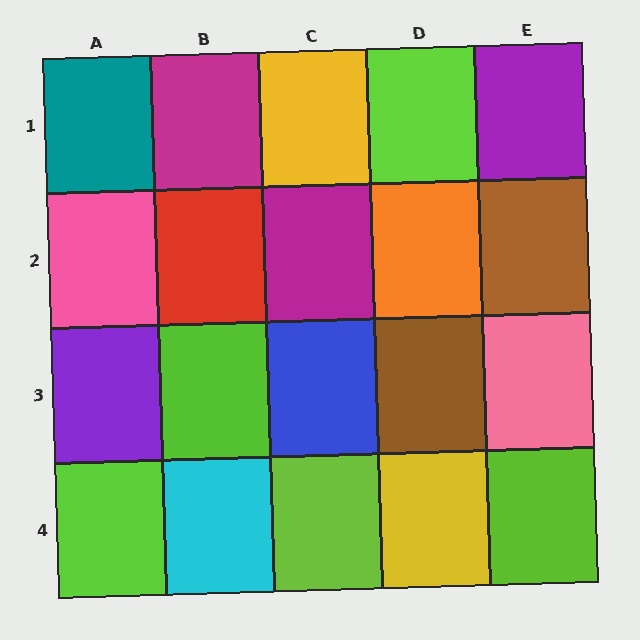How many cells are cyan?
1 cell is cyan.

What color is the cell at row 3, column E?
Pink.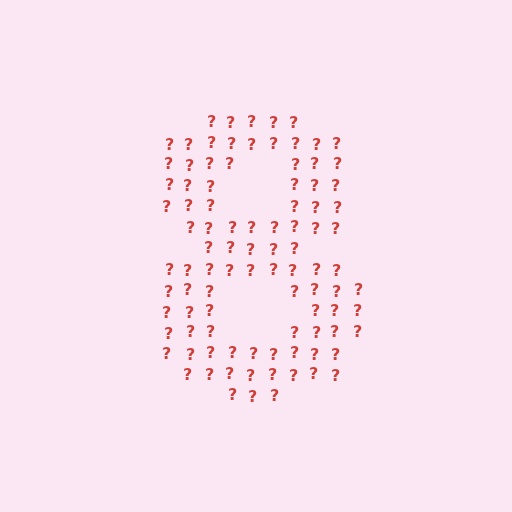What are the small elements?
The small elements are question marks.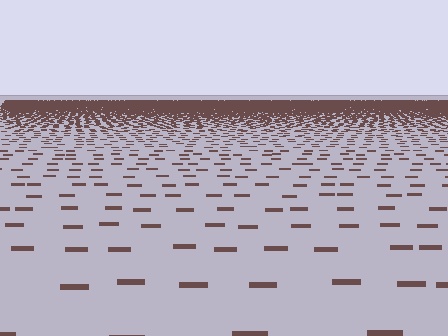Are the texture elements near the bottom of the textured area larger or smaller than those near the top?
Larger. Near the bottom, elements are closer to the viewer and appear at a bigger on-screen size.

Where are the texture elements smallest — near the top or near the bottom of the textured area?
Near the top.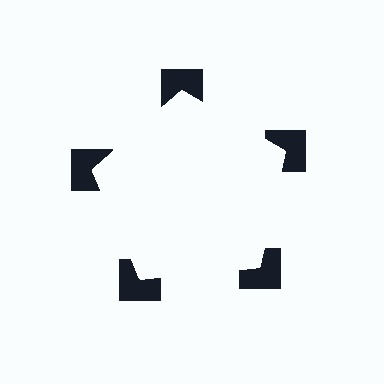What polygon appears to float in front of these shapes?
An illusory pentagon — its edges are inferred from the aligned wedge cuts in the notched squares, not physically drawn.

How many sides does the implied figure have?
5 sides.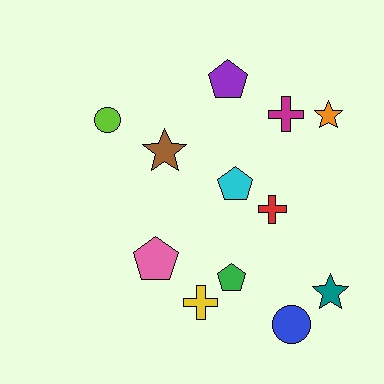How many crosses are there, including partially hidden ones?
There are 3 crosses.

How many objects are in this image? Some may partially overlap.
There are 12 objects.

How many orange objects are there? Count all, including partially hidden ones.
There is 1 orange object.